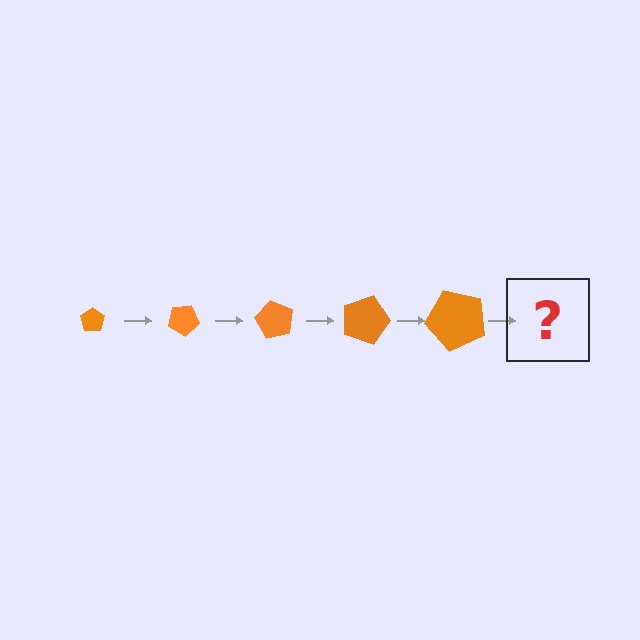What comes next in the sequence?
The next element should be a pentagon, larger than the previous one and rotated 150 degrees from the start.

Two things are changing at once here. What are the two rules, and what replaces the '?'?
The two rules are that the pentagon grows larger each step and it rotates 30 degrees each step. The '?' should be a pentagon, larger than the previous one and rotated 150 degrees from the start.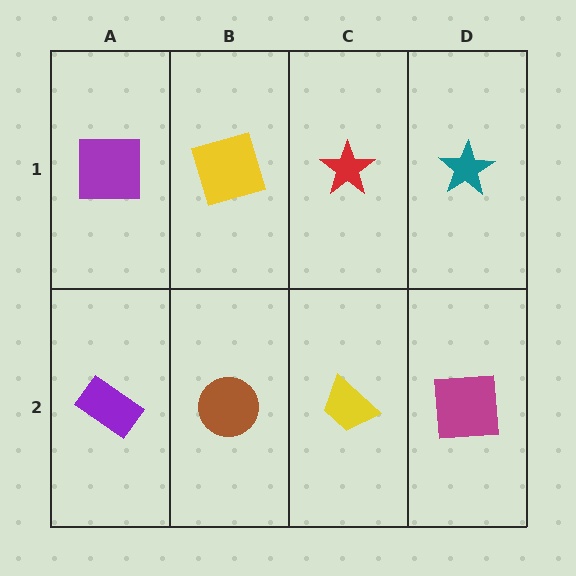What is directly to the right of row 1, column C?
A teal star.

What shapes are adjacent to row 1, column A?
A purple rectangle (row 2, column A), a yellow square (row 1, column B).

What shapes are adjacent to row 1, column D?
A magenta square (row 2, column D), a red star (row 1, column C).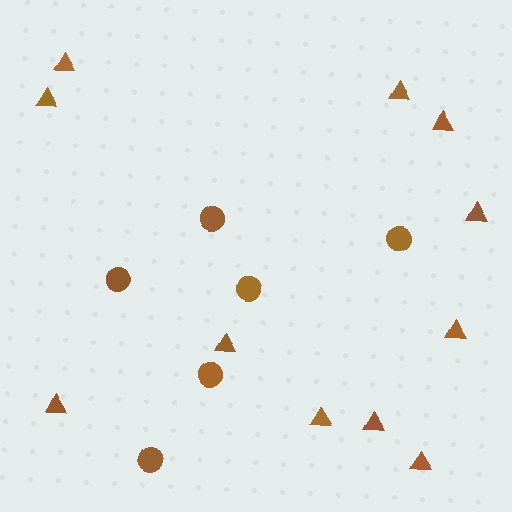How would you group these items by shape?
There are 2 groups: one group of circles (6) and one group of triangles (11).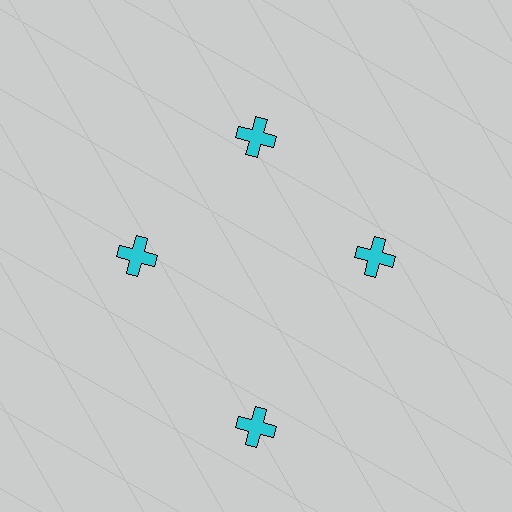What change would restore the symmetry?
The symmetry would be restored by moving it inward, back onto the ring so that all 4 crosses sit at equal angles and equal distance from the center.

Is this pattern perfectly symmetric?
No. The 4 cyan crosses are arranged in a ring, but one element near the 6 o'clock position is pushed outward from the center, breaking the 4-fold rotational symmetry.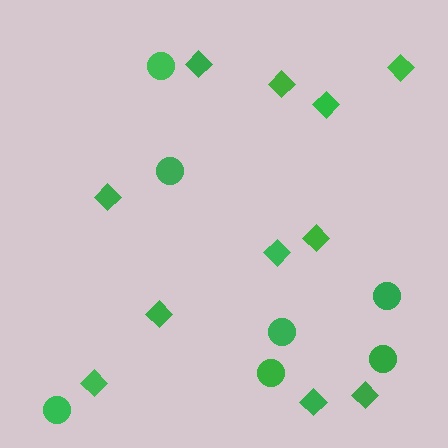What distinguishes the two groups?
There are 2 groups: one group of circles (7) and one group of diamonds (11).